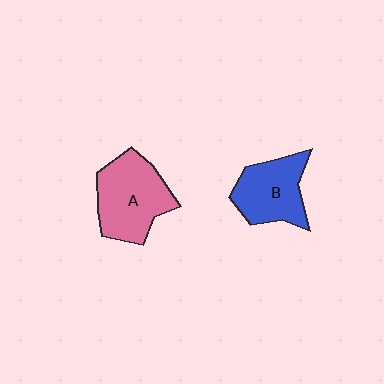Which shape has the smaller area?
Shape B (blue).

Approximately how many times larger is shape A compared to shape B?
Approximately 1.2 times.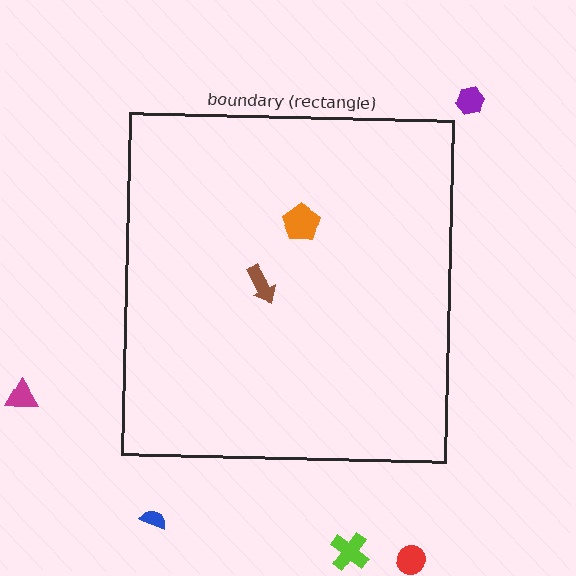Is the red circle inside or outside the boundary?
Outside.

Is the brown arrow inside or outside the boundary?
Inside.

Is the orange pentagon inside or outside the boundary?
Inside.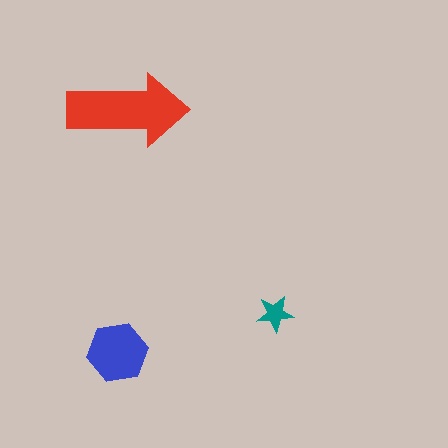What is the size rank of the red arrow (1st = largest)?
1st.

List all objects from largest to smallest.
The red arrow, the blue hexagon, the teal star.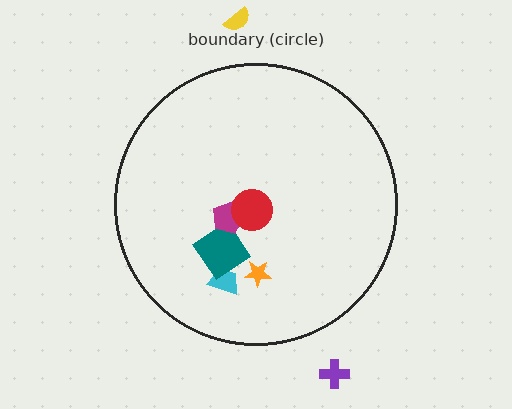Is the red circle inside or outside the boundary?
Inside.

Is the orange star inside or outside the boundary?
Inside.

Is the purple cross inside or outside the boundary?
Outside.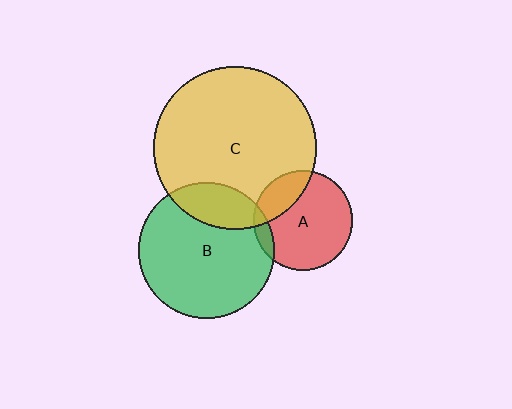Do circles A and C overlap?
Yes.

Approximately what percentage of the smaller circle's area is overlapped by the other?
Approximately 25%.